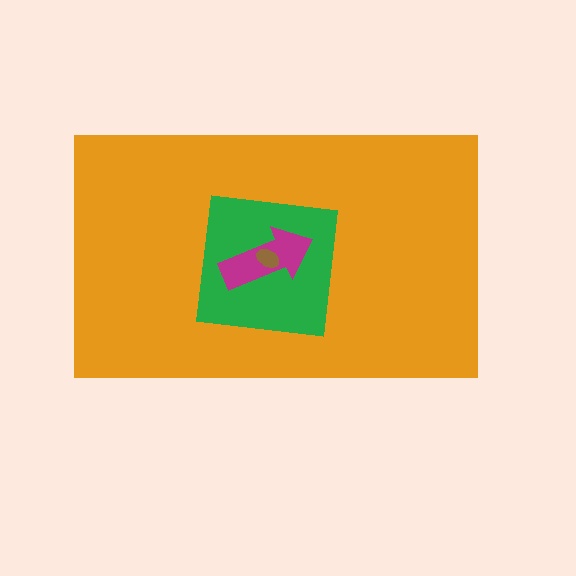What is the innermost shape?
The brown ellipse.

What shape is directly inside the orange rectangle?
The green square.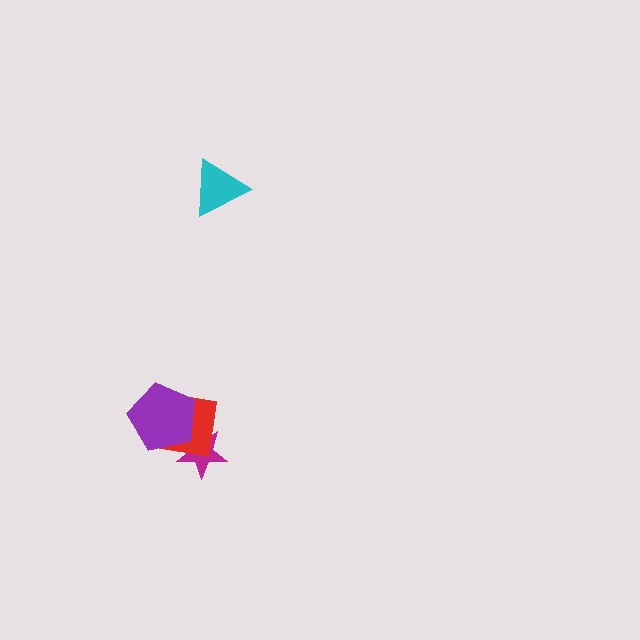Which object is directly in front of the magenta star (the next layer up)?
The red square is directly in front of the magenta star.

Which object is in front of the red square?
The purple pentagon is in front of the red square.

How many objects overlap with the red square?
2 objects overlap with the red square.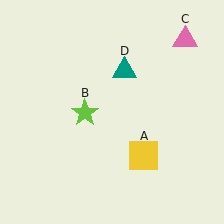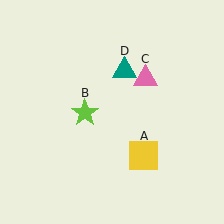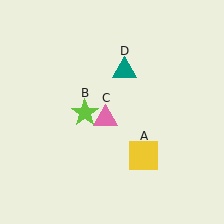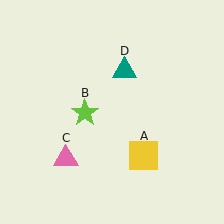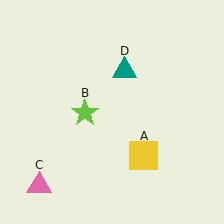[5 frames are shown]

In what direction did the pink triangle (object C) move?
The pink triangle (object C) moved down and to the left.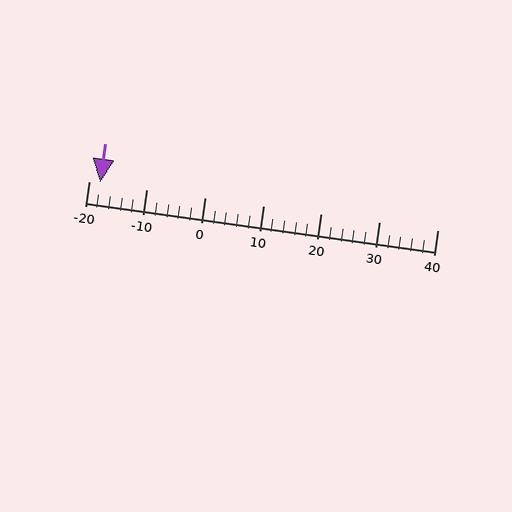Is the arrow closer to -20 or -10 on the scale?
The arrow is closer to -20.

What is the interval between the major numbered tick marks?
The major tick marks are spaced 10 units apart.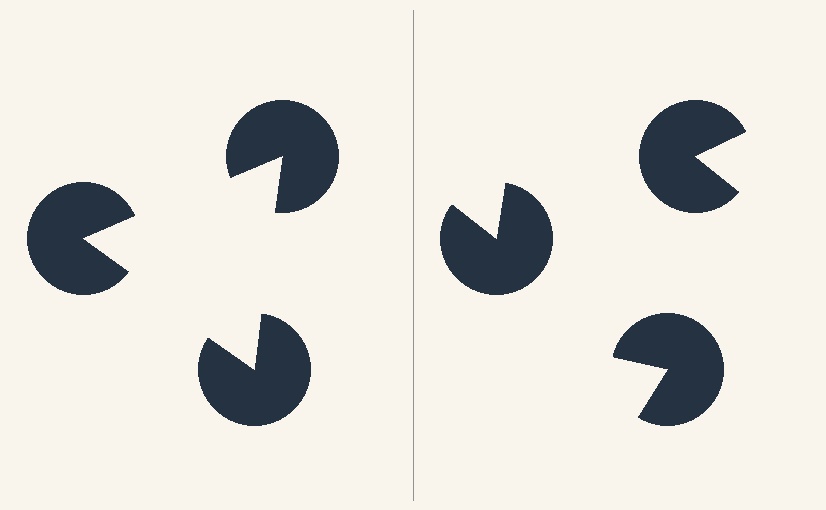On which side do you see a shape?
An illusory triangle appears on the left side. On the right side the wedge cuts are rotated, so no coherent shape forms.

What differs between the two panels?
The pac-man discs are positioned identically on both sides; only the wedge orientations differ. On the left they align to a triangle; on the right they are misaligned.